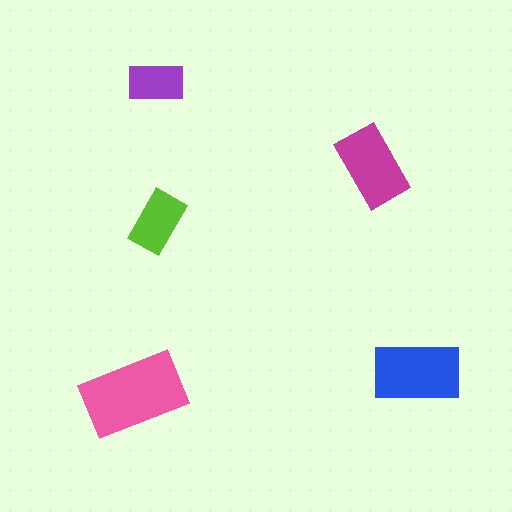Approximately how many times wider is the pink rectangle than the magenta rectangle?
About 1.5 times wider.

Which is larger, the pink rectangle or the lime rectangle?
The pink one.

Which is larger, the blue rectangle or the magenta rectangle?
The blue one.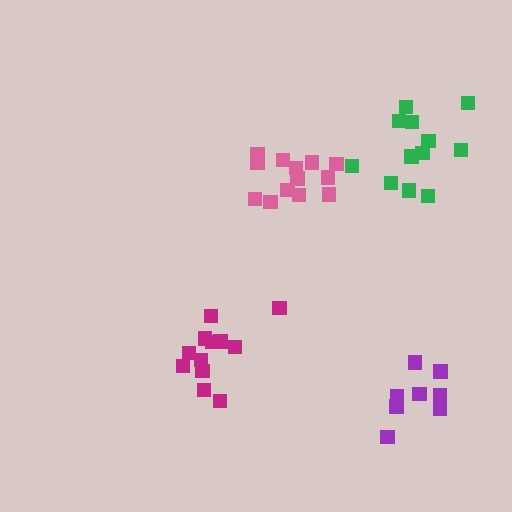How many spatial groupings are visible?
There are 4 spatial groupings.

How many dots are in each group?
Group 1: 12 dots, Group 2: 12 dots, Group 3: 13 dots, Group 4: 8 dots (45 total).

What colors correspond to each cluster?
The clusters are colored: green, magenta, pink, purple.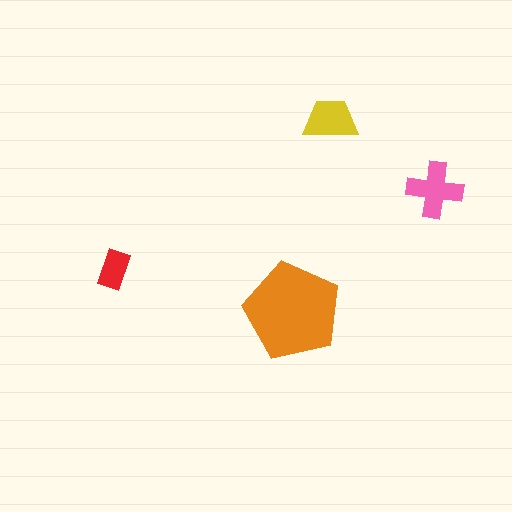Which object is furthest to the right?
The pink cross is rightmost.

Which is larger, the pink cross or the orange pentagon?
The orange pentagon.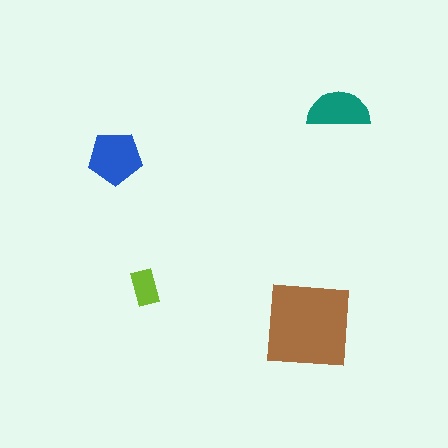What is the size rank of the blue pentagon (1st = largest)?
2nd.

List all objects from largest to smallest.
The brown square, the blue pentagon, the teal semicircle, the lime rectangle.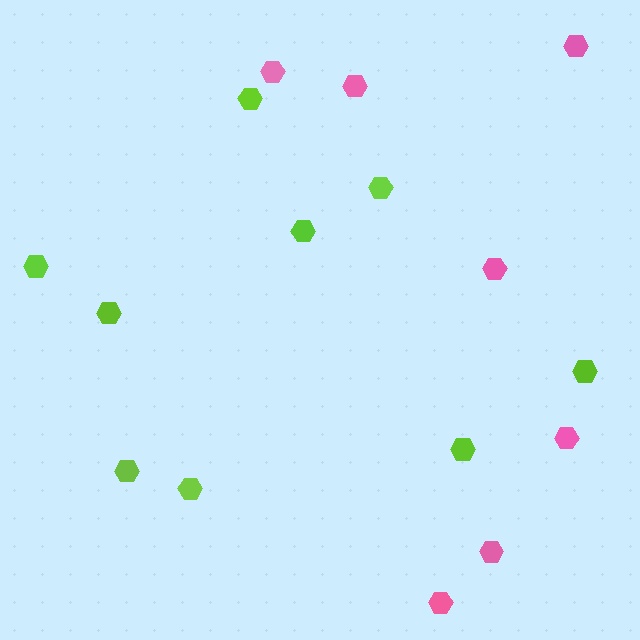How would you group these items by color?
There are 2 groups: one group of pink hexagons (7) and one group of lime hexagons (9).